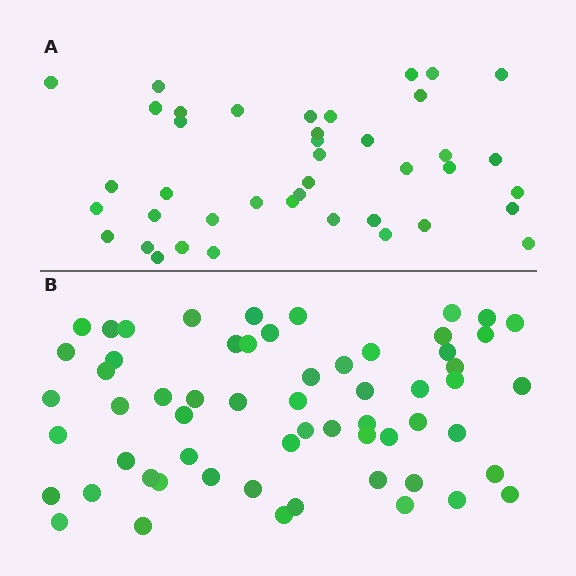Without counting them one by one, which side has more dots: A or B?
Region B (the bottom region) has more dots.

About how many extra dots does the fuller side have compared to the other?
Region B has approximately 20 more dots than region A.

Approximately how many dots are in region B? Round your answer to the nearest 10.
About 60 dots.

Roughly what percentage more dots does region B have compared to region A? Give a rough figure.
About 45% more.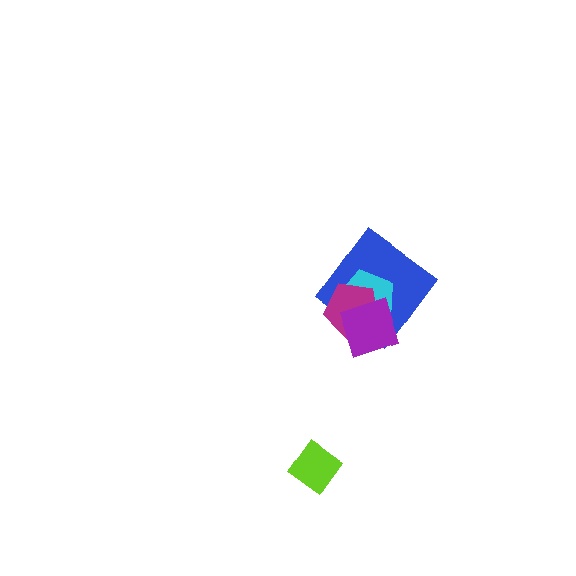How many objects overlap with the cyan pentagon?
3 objects overlap with the cyan pentagon.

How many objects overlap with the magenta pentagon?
3 objects overlap with the magenta pentagon.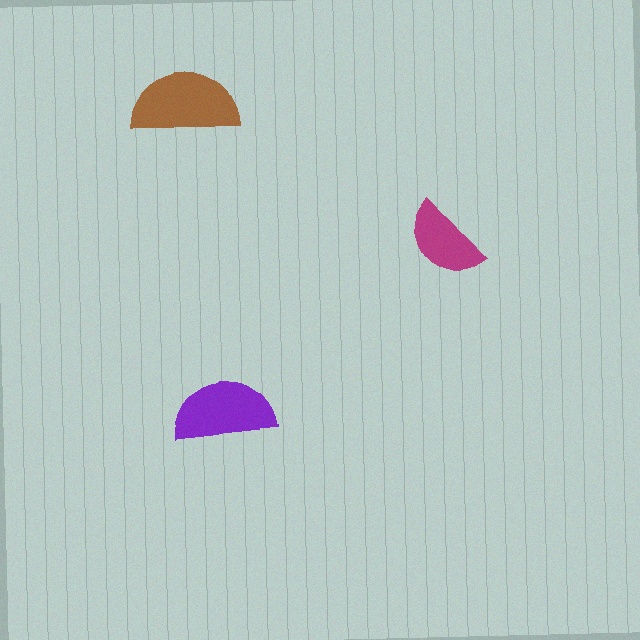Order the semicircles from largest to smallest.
the brown one, the purple one, the magenta one.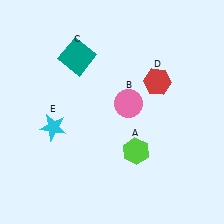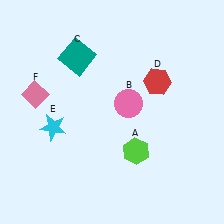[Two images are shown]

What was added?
A pink diamond (F) was added in Image 2.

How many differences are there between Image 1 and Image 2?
There is 1 difference between the two images.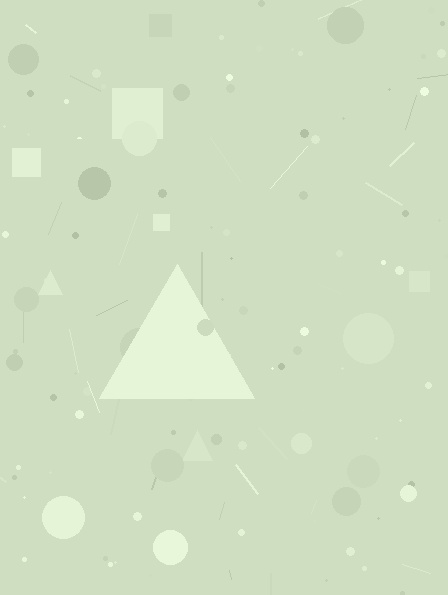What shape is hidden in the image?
A triangle is hidden in the image.